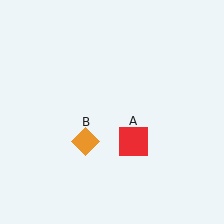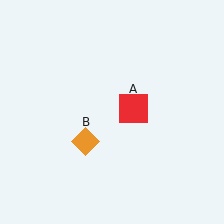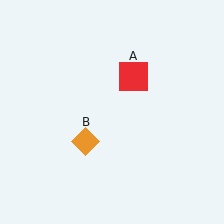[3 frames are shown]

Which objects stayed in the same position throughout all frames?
Orange diamond (object B) remained stationary.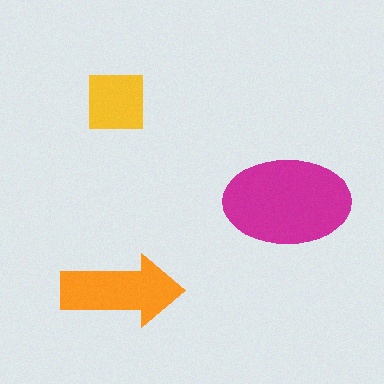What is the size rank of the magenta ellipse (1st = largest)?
1st.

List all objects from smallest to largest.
The yellow square, the orange arrow, the magenta ellipse.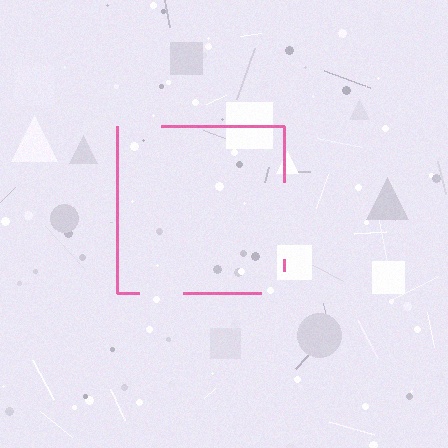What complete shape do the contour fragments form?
The contour fragments form a square.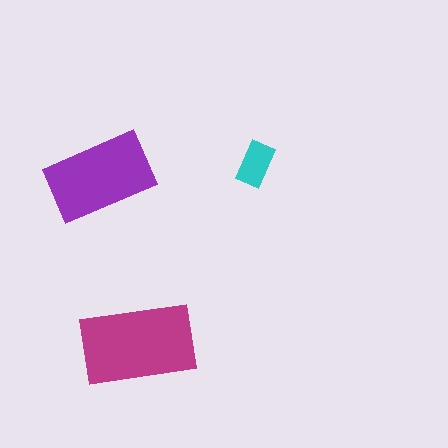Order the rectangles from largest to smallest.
the magenta one, the purple one, the cyan one.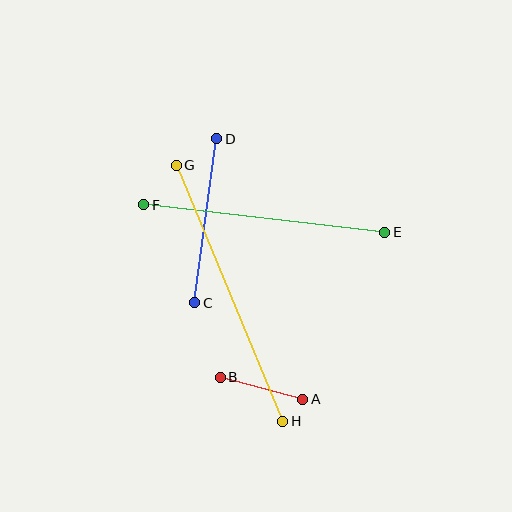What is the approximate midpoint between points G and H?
The midpoint is at approximately (230, 293) pixels.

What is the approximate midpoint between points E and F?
The midpoint is at approximately (264, 218) pixels.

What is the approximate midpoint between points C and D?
The midpoint is at approximately (206, 221) pixels.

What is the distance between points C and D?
The distance is approximately 166 pixels.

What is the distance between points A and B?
The distance is approximately 85 pixels.